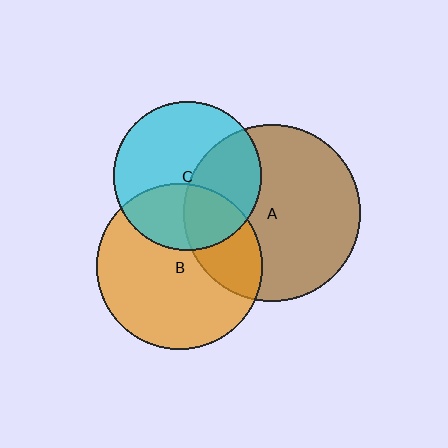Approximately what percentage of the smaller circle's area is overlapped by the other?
Approximately 30%.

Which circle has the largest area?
Circle A (brown).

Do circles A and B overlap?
Yes.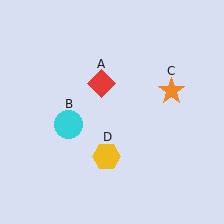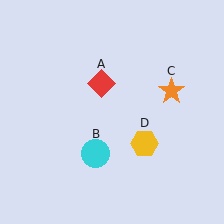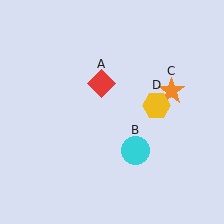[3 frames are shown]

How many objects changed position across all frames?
2 objects changed position: cyan circle (object B), yellow hexagon (object D).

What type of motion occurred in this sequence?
The cyan circle (object B), yellow hexagon (object D) rotated counterclockwise around the center of the scene.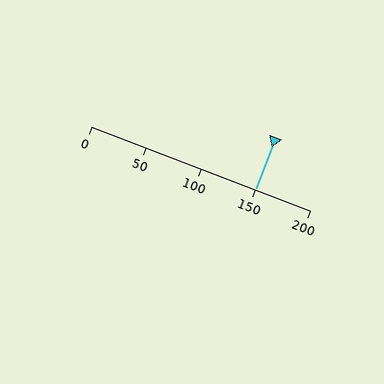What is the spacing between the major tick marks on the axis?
The major ticks are spaced 50 apart.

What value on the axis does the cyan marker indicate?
The marker indicates approximately 150.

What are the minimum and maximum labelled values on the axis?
The axis runs from 0 to 200.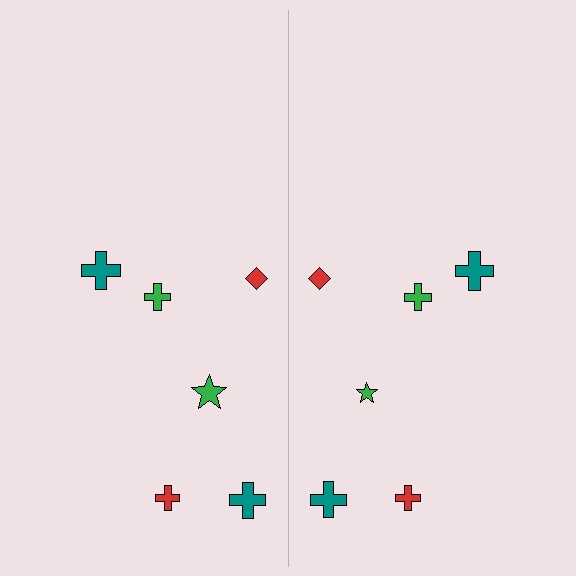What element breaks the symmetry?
The green star on the right side has a different size than its mirror counterpart.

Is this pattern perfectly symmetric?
No, the pattern is not perfectly symmetric. The green star on the right side has a different size than its mirror counterpart.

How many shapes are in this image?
There are 12 shapes in this image.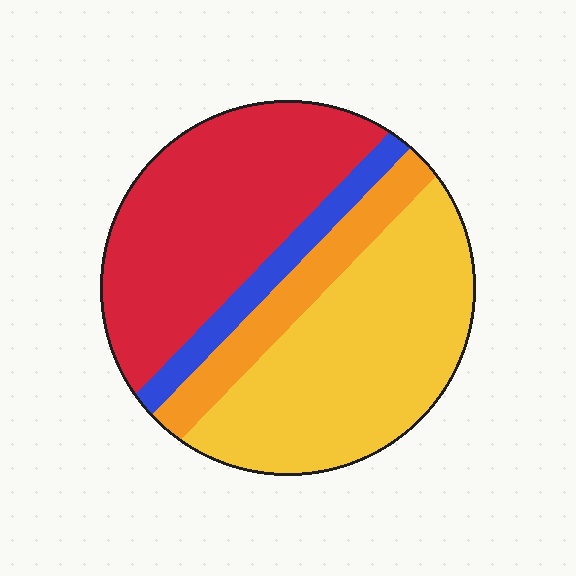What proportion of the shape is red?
Red covers roughly 40% of the shape.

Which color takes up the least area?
Blue, at roughly 10%.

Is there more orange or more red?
Red.